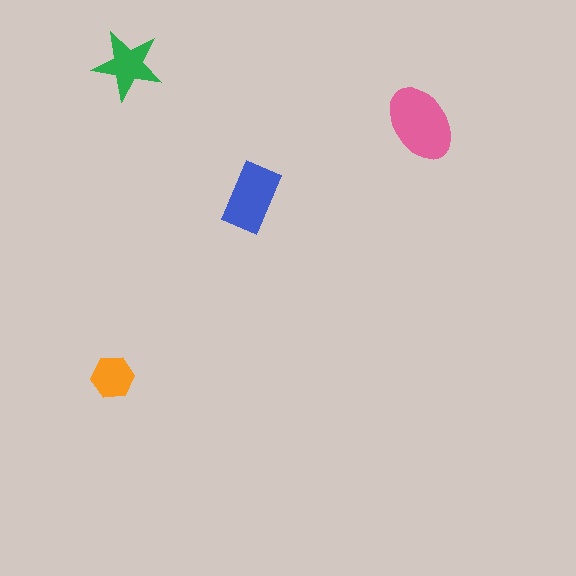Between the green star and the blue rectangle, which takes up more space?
The blue rectangle.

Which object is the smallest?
The orange hexagon.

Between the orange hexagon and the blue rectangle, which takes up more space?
The blue rectangle.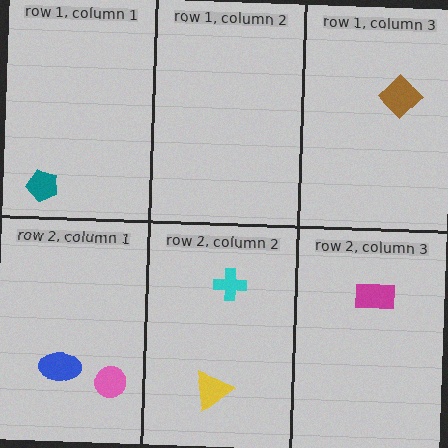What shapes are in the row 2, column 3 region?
The magenta rectangle.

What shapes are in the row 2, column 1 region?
The blue ellipse, the pink circle.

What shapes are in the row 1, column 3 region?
The brown diamond.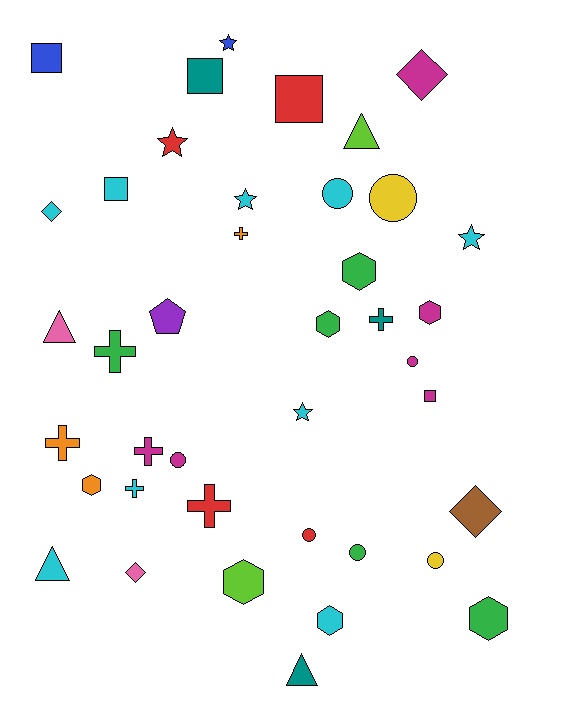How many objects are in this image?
There are 40 objects.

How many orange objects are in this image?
There are 3 orange objects.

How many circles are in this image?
There are 7 circles.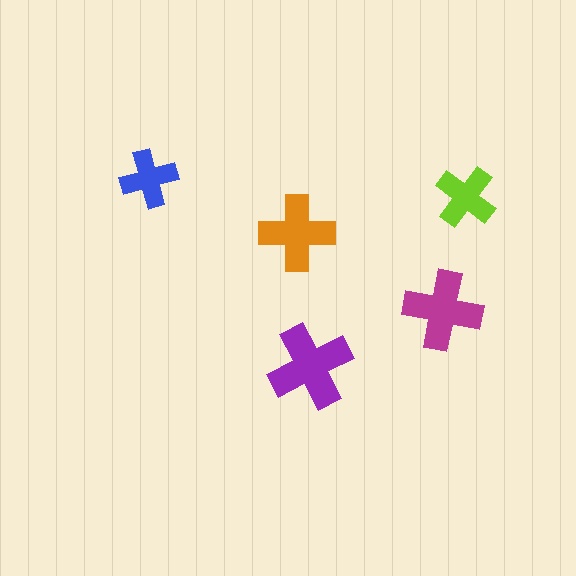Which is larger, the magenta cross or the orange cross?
The magenta one.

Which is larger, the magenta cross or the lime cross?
The magenta one.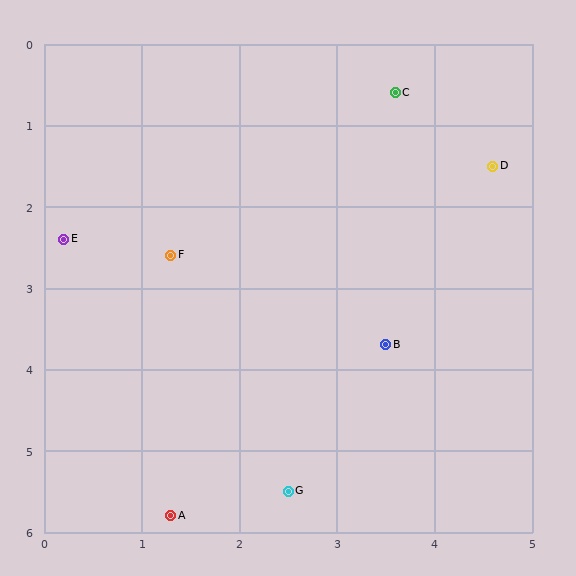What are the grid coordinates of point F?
Point F is at approximately (1.3, 2.6).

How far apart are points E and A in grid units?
Points E and A are about 3.6 grid units apart.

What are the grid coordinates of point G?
Point G is at approximately (2.5, 5.5).